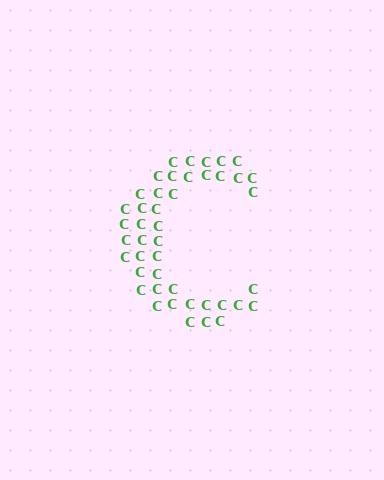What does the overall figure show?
The overall figure shows the letter C.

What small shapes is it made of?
It is made of small letter C's.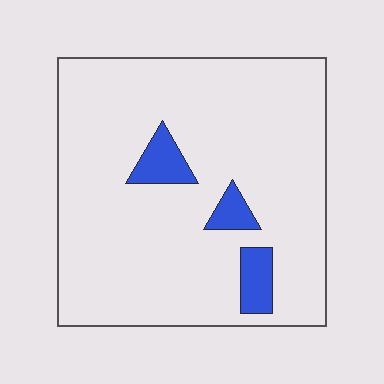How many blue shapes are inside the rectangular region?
3.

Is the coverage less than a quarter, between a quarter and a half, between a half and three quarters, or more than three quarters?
Less than a quarter.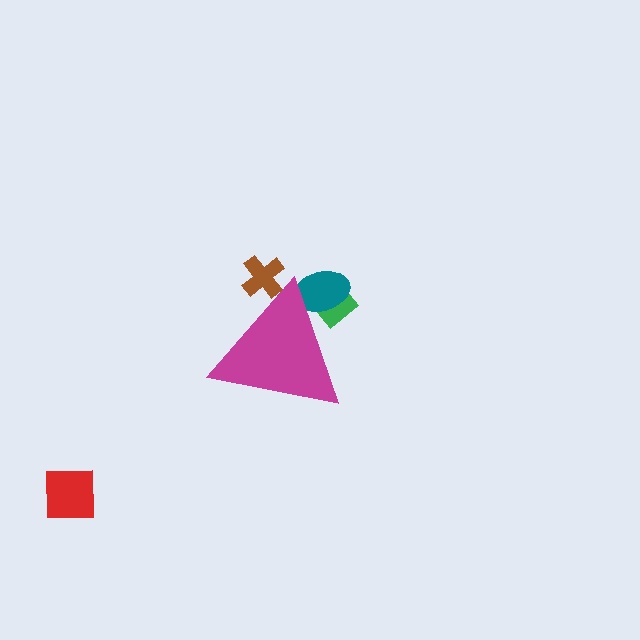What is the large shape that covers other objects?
A magenta triangle.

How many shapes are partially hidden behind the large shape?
3 shapes are partially hidden.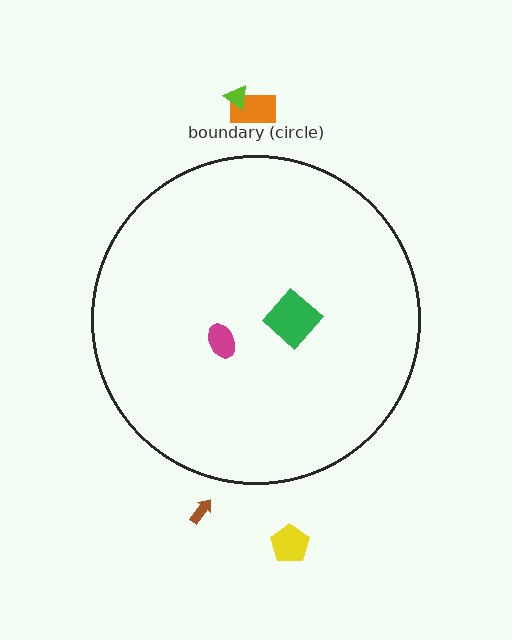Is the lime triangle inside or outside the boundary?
Outside.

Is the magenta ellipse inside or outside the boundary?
Inside.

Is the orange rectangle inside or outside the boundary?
Outside.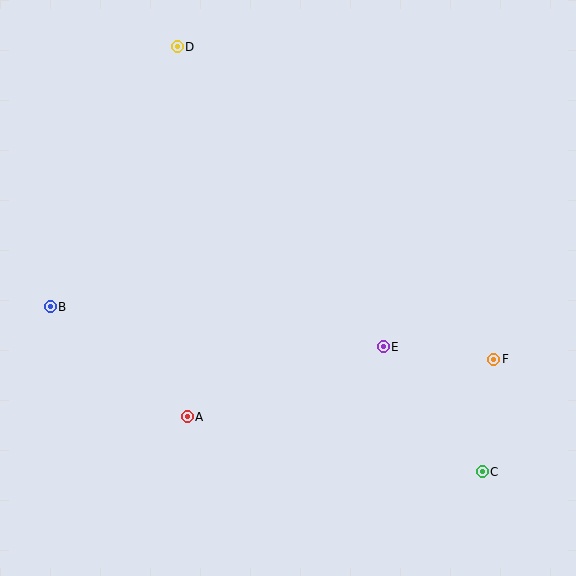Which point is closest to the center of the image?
Point E at (383, 347) is closest to the center.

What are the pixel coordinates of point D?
Point D is at (177, 47).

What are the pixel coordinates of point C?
Point C is at (482, 472).